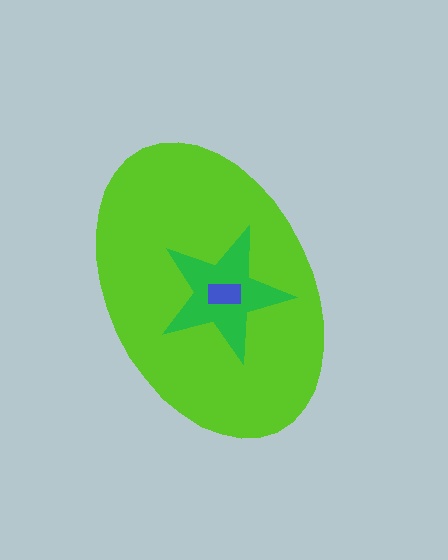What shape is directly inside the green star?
The blue rectangle.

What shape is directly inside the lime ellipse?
The green star.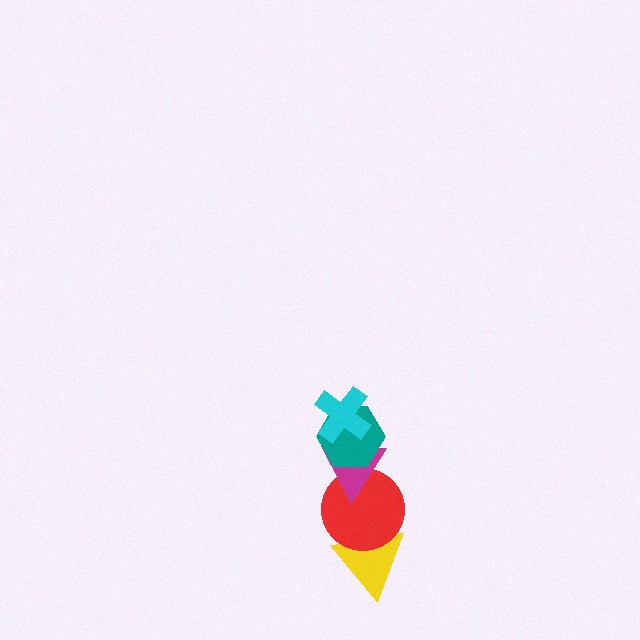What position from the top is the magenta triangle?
The magenta triangle is 3rd from the top.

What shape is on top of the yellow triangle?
The red circle is on top of the yellow triangle.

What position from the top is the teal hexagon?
The teal hexagon is 2nd from the top.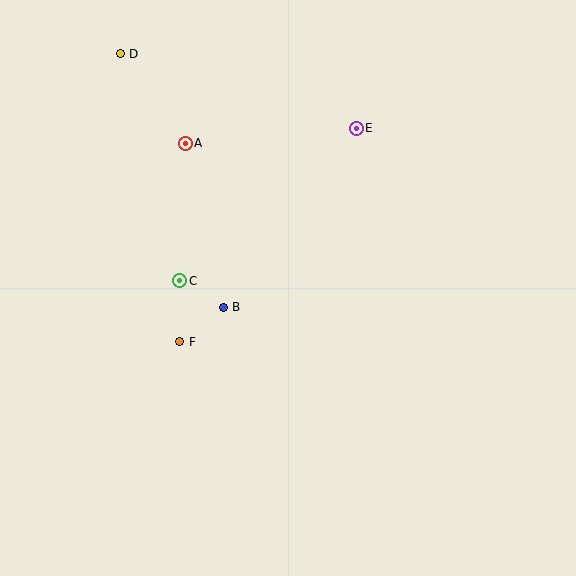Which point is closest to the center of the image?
Point B at (223, 307) is closest to the center.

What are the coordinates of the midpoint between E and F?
The midpoint between E and F is at (268, 235).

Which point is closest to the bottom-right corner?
Point B is closest to the bottom-right corner.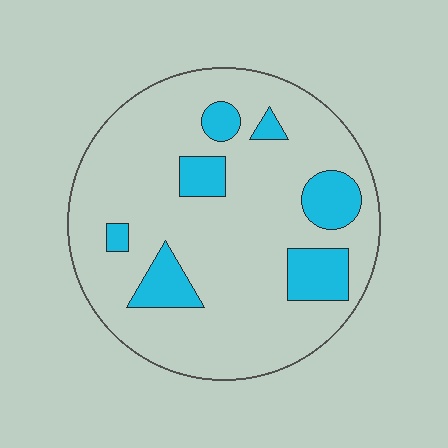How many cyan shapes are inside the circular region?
7.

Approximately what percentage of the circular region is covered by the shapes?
Approximately 15%.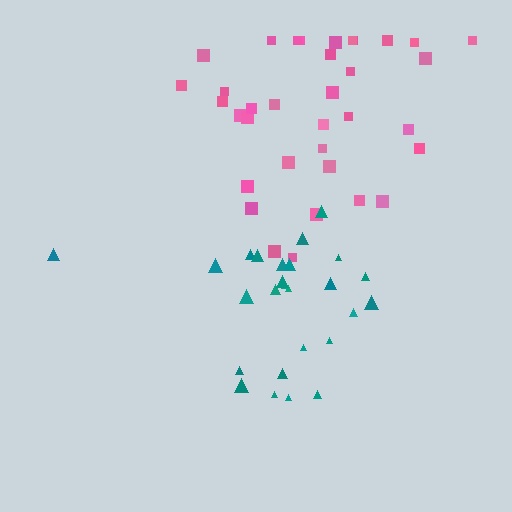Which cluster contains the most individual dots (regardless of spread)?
Pink (35).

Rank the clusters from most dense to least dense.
pink, teal.